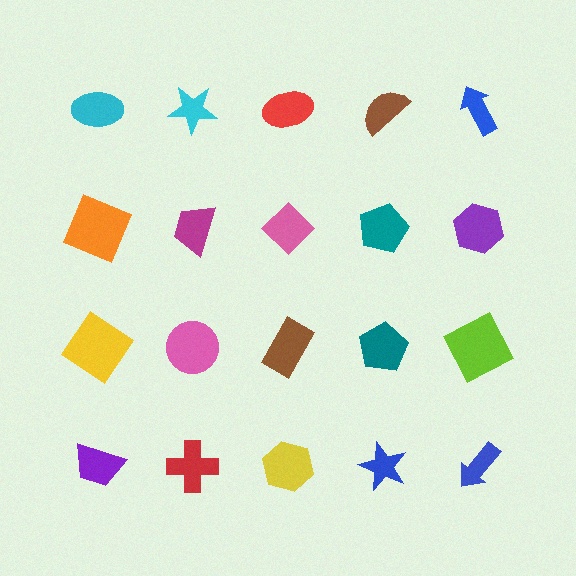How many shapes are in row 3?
5 shapes.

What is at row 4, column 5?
A blue arrow.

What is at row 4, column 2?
A red cross.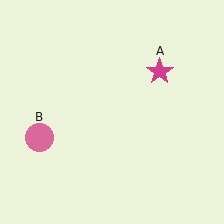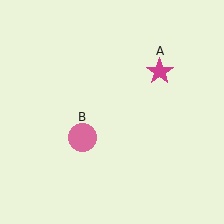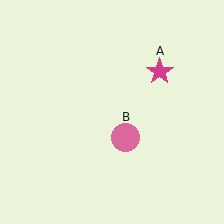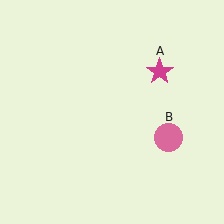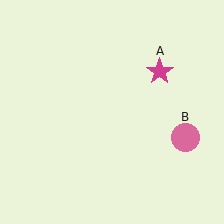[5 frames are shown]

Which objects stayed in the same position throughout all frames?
Magenta star (object A) remained stationary.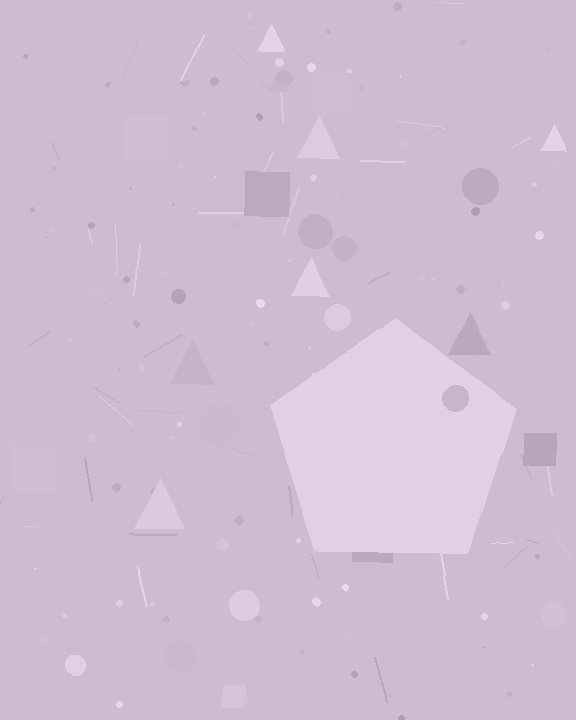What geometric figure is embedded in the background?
A pentagon is embedded in the background.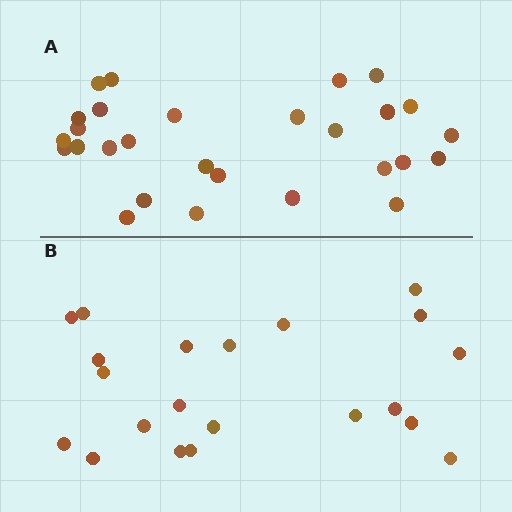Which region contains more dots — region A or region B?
Region A (the top region) has more dots.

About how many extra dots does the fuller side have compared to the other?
Region A has roughly 8 or so more dots than region B.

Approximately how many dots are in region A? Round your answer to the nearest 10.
About 30 dots. (The exact count is 28, which rounds to 30.)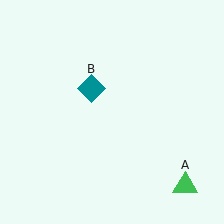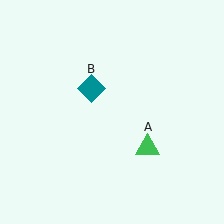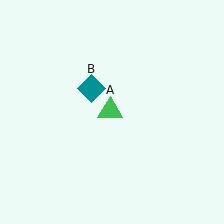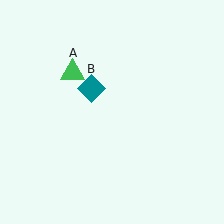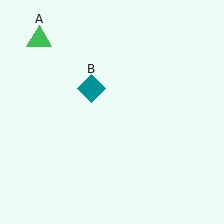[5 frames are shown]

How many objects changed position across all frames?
1 object changed position: green triangle (object A).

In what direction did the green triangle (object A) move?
The green triangle (object A) moved up and to the left.